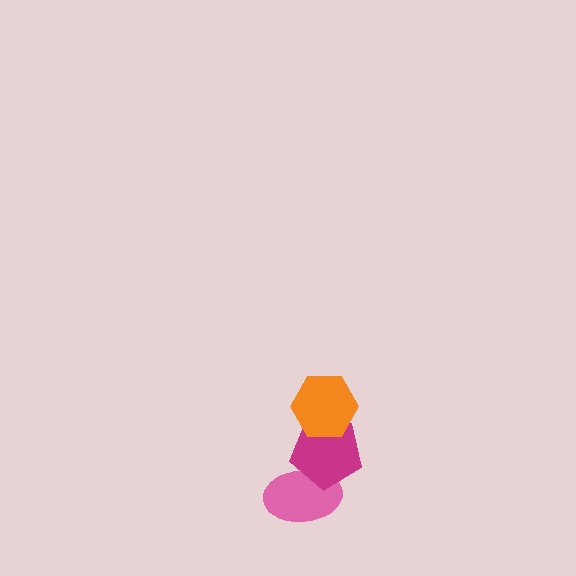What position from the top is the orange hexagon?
The orange hexagon is 1st from the top.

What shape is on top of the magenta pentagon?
The orange hexagon is on top of the magenta pentagon.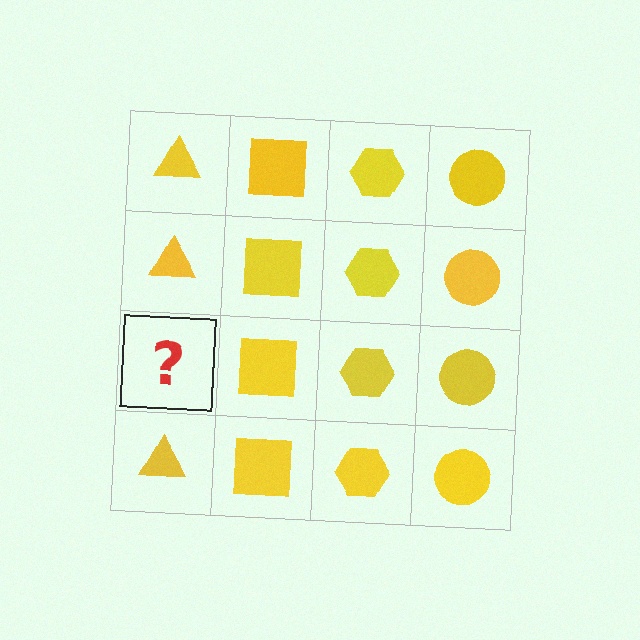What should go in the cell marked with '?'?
The missing cell should contain a yellow triangle.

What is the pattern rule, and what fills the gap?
The rule is that each column has a consistent shape. The gap should be filled with a yellow triangle.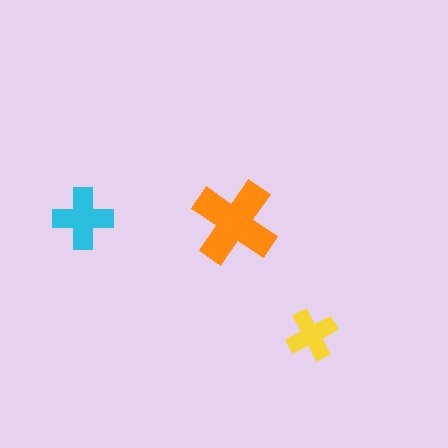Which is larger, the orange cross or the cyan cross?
The orange one.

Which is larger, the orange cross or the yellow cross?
The orange one.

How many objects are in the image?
There are 3 objects in the image.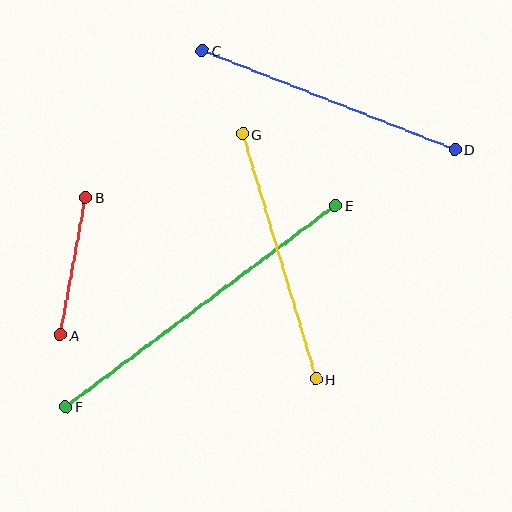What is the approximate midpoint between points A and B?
The midpoint is at approximately (73, 266) pixels.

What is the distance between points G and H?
The distance is approximately 256 pixels.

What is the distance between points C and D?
The distance is approximately 271 pixels.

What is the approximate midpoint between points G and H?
The midpoint is at approximately (279, 256) pixels.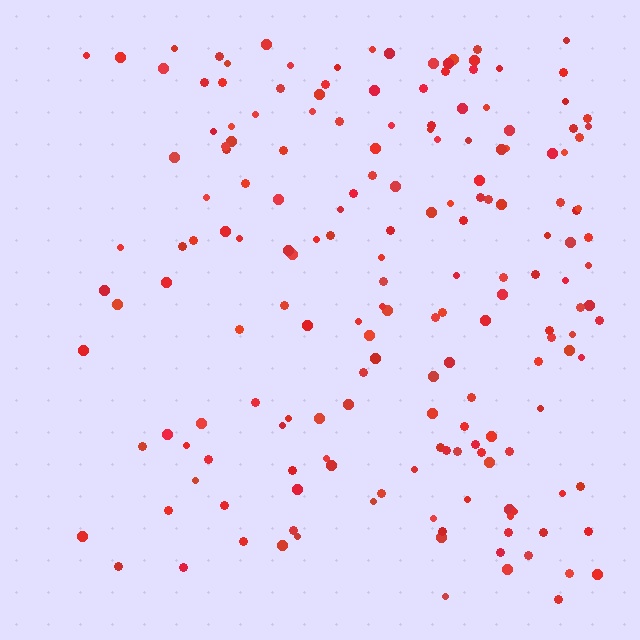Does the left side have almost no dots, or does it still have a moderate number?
Still a moderate number, just noticeably fewer than the right.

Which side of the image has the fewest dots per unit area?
The left.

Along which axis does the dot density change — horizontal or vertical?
Horizontal.